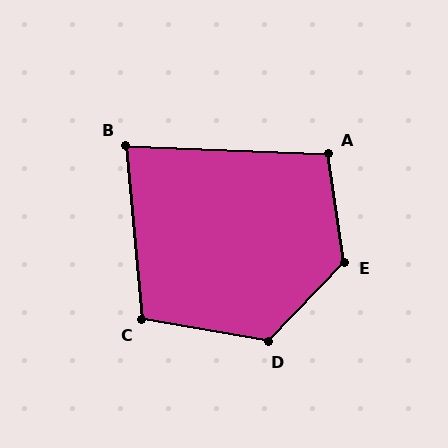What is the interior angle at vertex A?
Approximately 101 degrees (obtuse).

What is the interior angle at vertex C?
Approximately 105 degrees (obtuse).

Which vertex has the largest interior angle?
E, at approximately 128 degrees.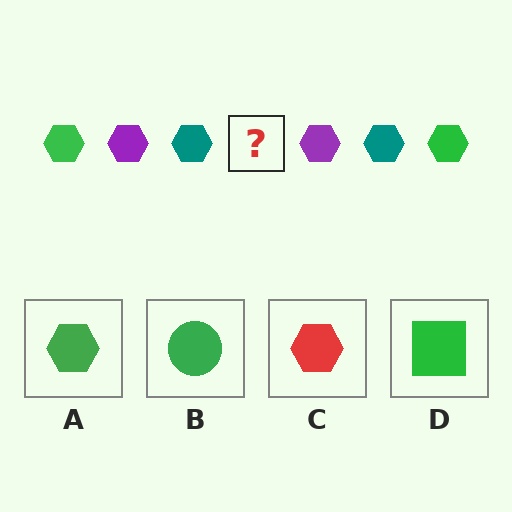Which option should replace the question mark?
Option A.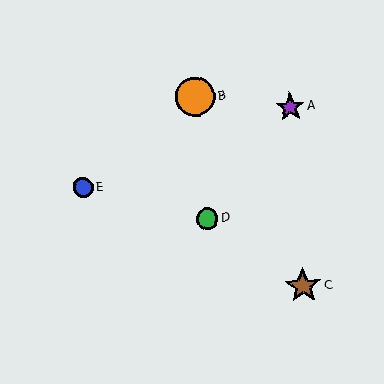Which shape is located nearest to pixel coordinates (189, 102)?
The orange circle (labeled B) at (195, 97) is nearest to that location.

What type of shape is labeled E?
Shape E is a blue circle.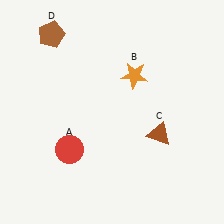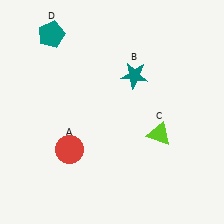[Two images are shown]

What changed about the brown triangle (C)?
In Image 1, C is brown. In Image 2, it changed to lime.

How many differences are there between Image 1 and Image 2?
There are 3 differences between the two images.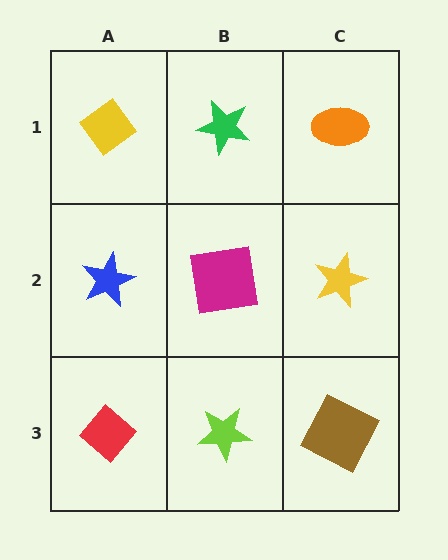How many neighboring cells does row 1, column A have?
2.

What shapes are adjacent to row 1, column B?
A magenta square (row 2, column B), a yellow diamond (row 1, column A), an orange ellipse (row 1, column C).